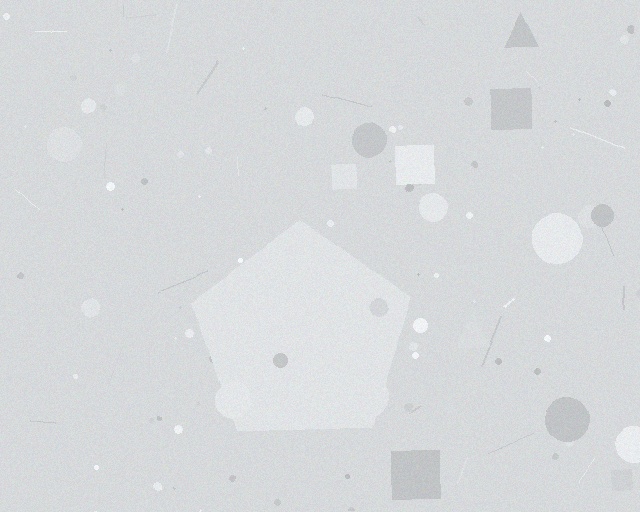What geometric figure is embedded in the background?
A pentagon is embedded in the background.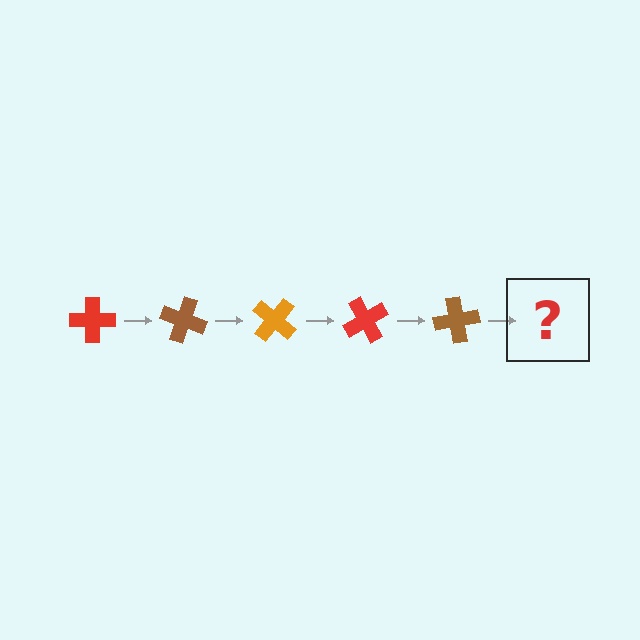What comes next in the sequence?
The next element should be an orange cross, rotated 100 degrees from the start.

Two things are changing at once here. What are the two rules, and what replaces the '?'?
The two rules are that it rotates 20 degrees each step and the color cycles through red, brown, and orange. The '?' should be an orange cross, rotated 100 degrees from the start.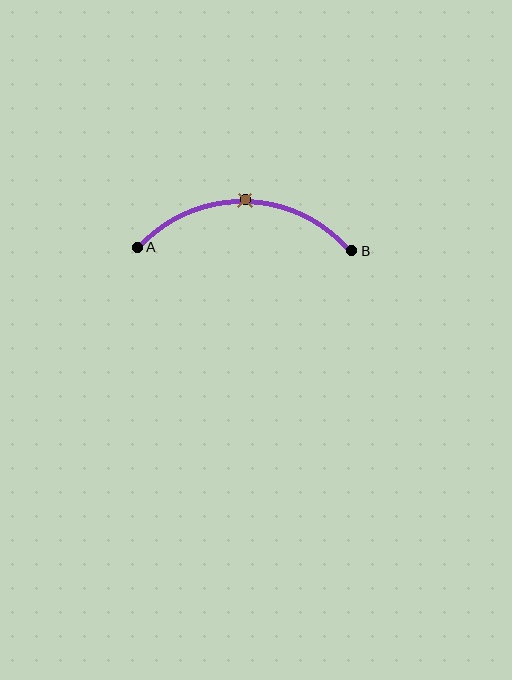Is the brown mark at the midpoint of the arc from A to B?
Yes. The brown mark lies on the arc at equal arc-length from both A and B — it is the arc midpoint.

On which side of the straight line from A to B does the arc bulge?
The arc bulges above the straight line connecting A and B.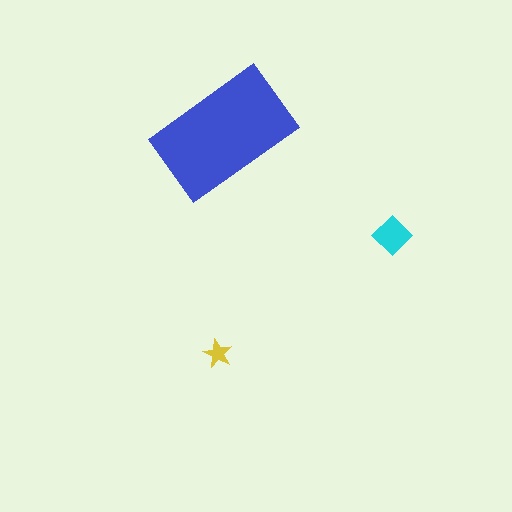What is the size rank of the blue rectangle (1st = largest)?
1st.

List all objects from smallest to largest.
The yellow star, the cyan diamond, the blue rectangle.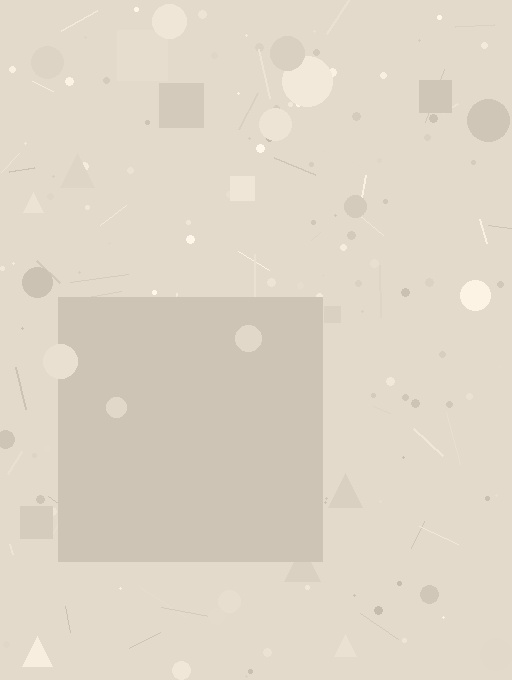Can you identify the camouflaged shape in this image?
The camouflaged shape is a square.